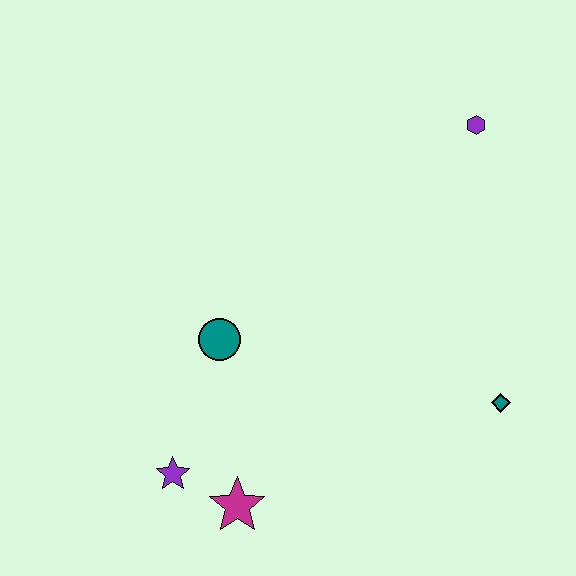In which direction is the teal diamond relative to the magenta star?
The teal diamond is to the right of the magenta star.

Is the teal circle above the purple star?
Yes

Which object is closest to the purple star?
The magenta star is closest to the purple star.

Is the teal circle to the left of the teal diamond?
Yes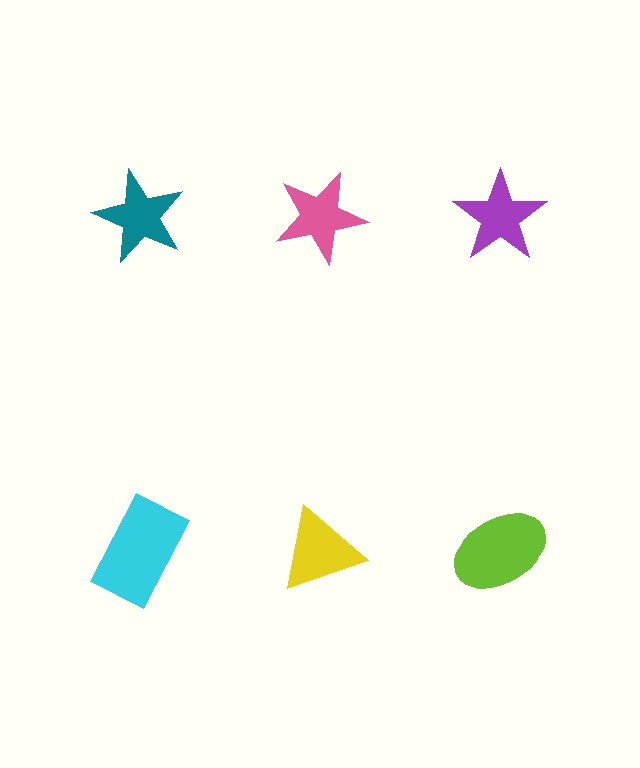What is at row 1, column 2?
A pink star.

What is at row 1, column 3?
A purple star.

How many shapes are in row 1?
3 shapes.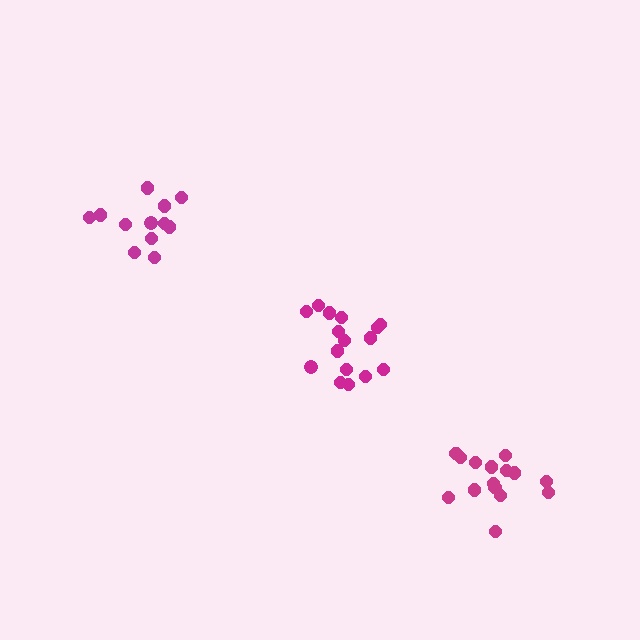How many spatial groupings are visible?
There are 3 spatial groupings.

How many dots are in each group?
Group 1: 16 dots, Group 2: 15 dots, Group 3: 12 dots (43 total).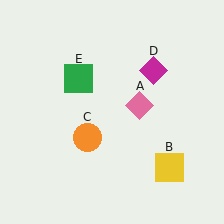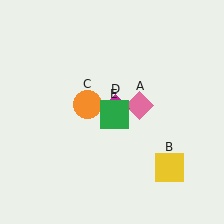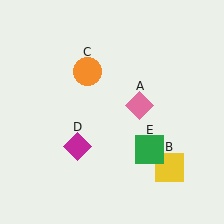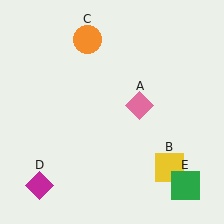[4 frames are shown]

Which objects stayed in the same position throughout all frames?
Pink diamond (object A) and yellow square (object B) remained stationary.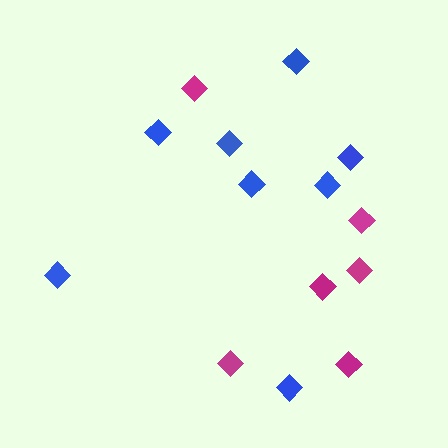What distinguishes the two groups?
There are 2 groups: one group of magenta diamonds (6) and one group of blue diamonds (8).